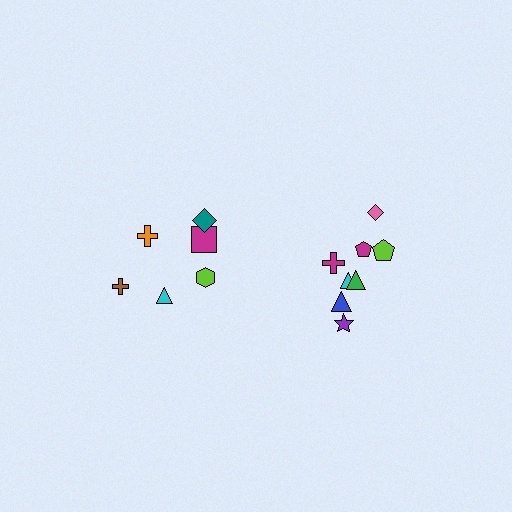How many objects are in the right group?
There are 8 objects.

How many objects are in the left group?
There are 6 objects.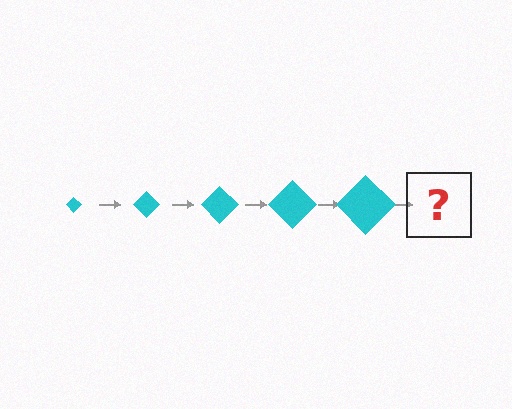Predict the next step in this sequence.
The next step is a cyan diamond, larger than the previous one.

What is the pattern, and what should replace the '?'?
The pattern is that the diamond gets progressively larger each step. The '?' should be a cyan diamond, larger than the previous one.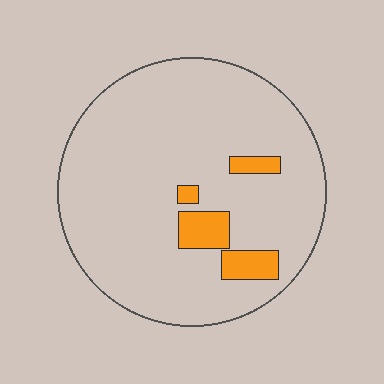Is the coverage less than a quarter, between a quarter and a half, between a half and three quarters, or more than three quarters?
Less than a quarter.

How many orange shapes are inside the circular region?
4.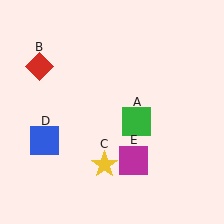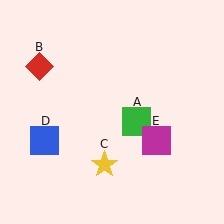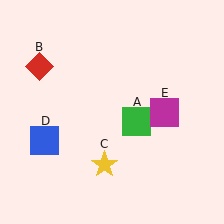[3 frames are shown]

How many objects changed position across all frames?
1 object changed position: magenta square (object E).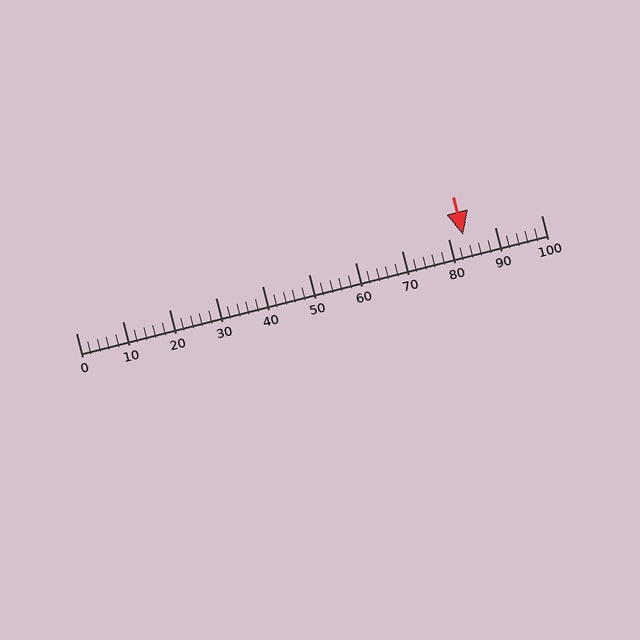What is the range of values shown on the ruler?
The ruler shows values from 0 to 100.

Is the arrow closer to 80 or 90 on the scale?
The arrow is closer to 80.